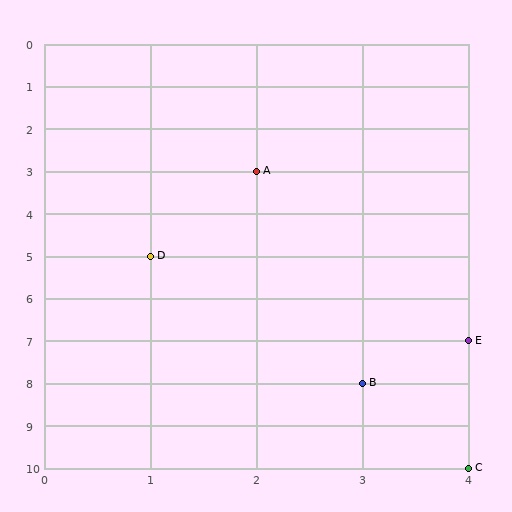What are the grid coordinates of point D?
Point D is at grid coordinates (1, 5).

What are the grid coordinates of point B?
Point B is at grid coordinates (3, 8).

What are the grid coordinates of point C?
Point C is at grid coordinates (4, 10).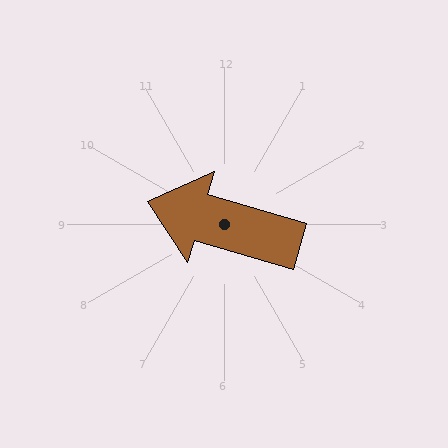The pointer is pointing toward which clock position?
Roughly 10 o'clock.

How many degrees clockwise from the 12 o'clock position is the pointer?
Approximately 286 degrees.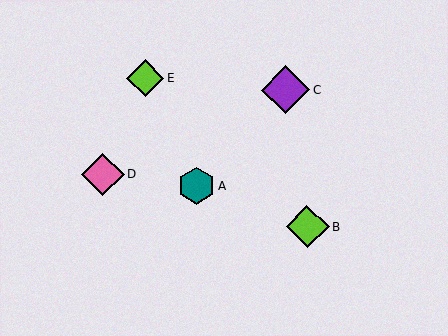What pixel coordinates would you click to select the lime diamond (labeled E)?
Click at (145, 78) to select the lime diamond E.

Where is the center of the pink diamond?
The center of the pink diamond is at (103, 175).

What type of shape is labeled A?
Shape A is a teal hexagon.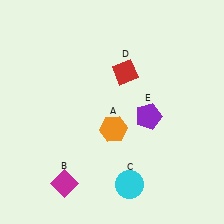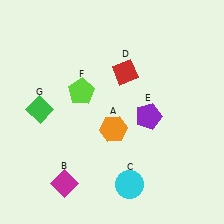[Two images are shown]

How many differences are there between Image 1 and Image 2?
There are 2 differences between the two images.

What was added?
A lime pentagon (F), a green diamond (G) were added in Image 2.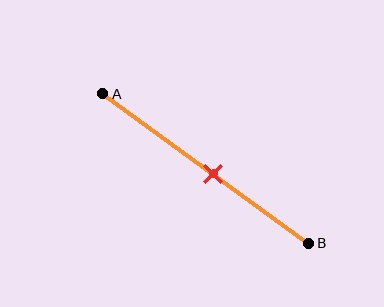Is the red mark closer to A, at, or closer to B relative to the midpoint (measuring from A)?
The red mark is closer to point B than the midpoint of segment AB.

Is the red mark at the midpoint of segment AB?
No, the mark is at about 55% from A, not at the 50% midpoint.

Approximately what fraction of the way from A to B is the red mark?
The red mark is approximately 55% of the way from A to B.